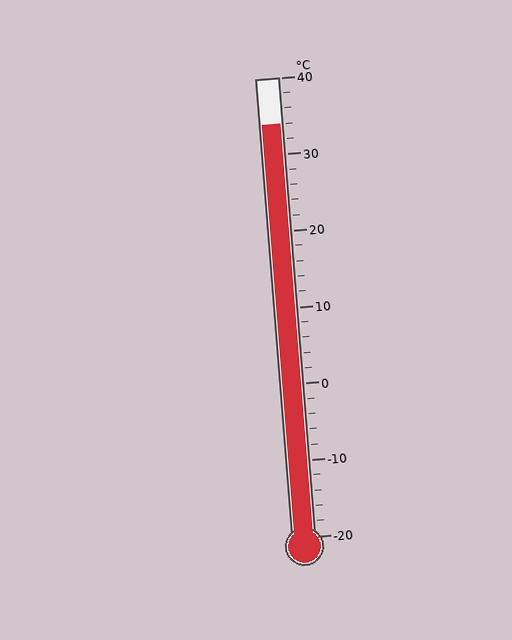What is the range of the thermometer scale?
The thermometer scale ranges from -20°C to 40°C.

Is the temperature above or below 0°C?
The temperature is above 0°C.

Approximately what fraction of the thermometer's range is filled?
The thermometer is filled to approximately 90% of its range.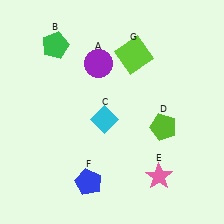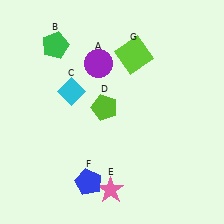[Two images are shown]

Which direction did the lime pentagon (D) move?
The lime pentagon (D) moved left.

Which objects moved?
The objects that moved are: the cyan diamond (C), the lime pentagon (D), the pink star (E).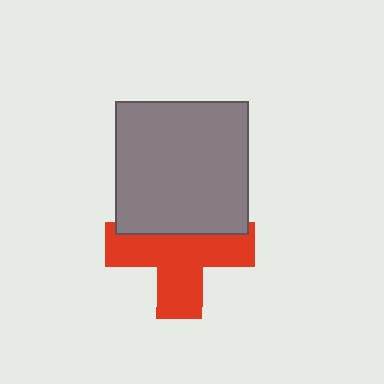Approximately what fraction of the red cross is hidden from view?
Roughly 37% of the red cross is hidden behind the gray square.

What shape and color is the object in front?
The object in front is a gray square.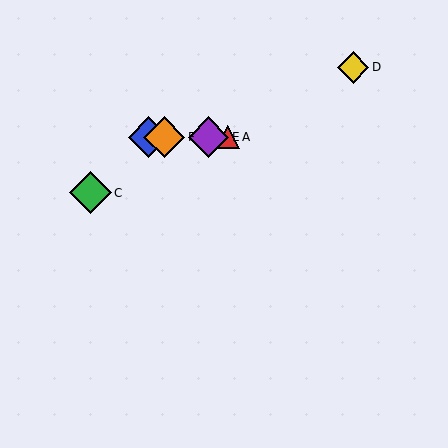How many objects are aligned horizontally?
4 objects (A, B, E, F) are aligned horizontally.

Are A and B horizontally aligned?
Yes, both are at y≈137.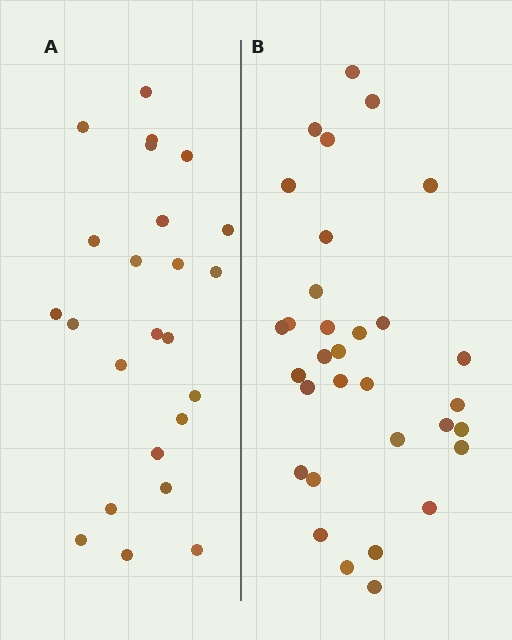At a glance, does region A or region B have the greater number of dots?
Region B (the right region) has more dots.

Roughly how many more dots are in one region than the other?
Region B has roughly 8 or so more dots than region A.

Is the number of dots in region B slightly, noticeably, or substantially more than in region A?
Region B has noticeably more, but not dramatically so. The ratio is roughly 1.3 to 1.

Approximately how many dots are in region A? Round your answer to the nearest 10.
About 20 dots. (The exact count is 24, which rounds to 20.)